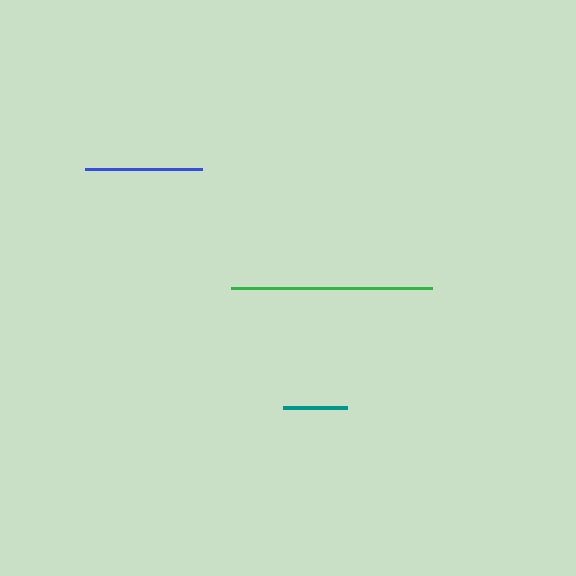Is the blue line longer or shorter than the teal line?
The blue line is longer than the teal line.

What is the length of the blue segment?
The blue segment is approximately 117 pixels long.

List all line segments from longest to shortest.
From longest to shortest: green, blue, teal.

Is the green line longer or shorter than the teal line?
The green line is longer than the teal line.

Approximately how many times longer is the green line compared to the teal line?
The green line is approximately 3.2 times the length of the teal line.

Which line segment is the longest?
The green line is the longest at approximately 201 pixels.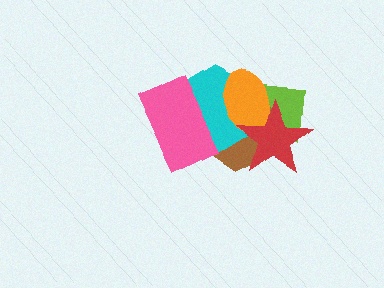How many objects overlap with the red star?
4 objects overlap with the red star.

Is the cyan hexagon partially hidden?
Yes, it is partially covered by another shape.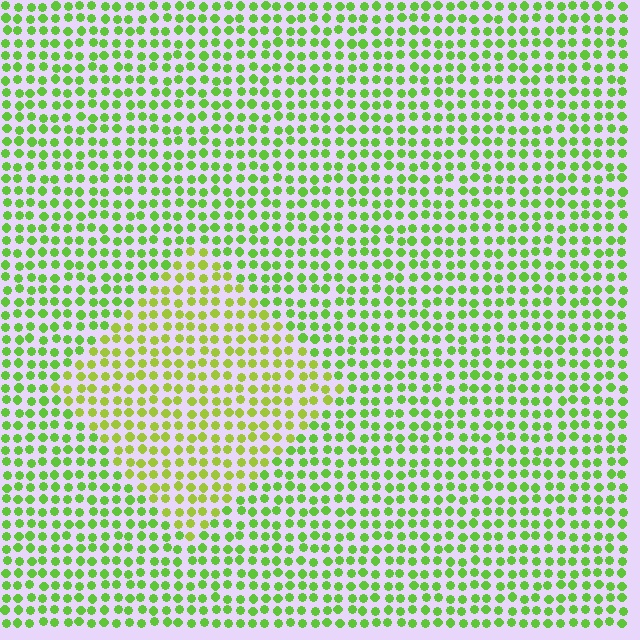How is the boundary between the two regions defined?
The boundary is defined purely by a slight shift in hue (about 27 degrees). Spacing, size, and orientation are identical on both sides.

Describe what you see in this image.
The image is filled with small lime elements in a uniform arrangement. A diamond-shaped region is visible where the elements are tinted to a slightly different hue, forming a subtle color boundary.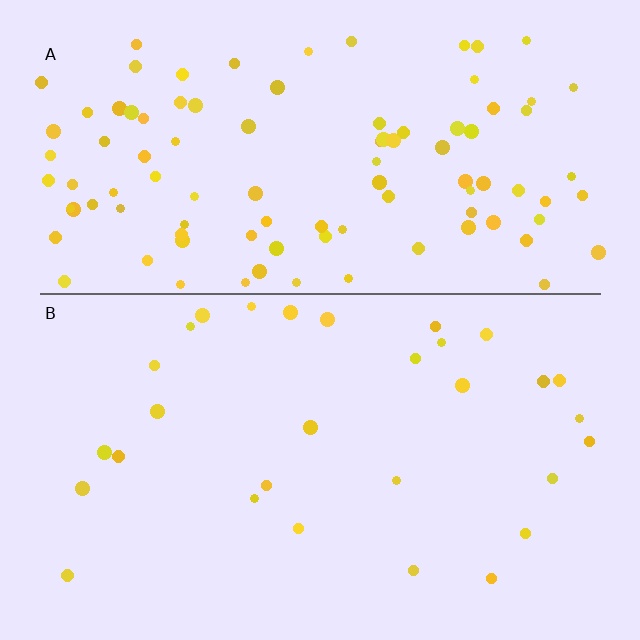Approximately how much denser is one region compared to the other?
Approximately 3.4× — region A over region B.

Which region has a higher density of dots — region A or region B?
A (the top).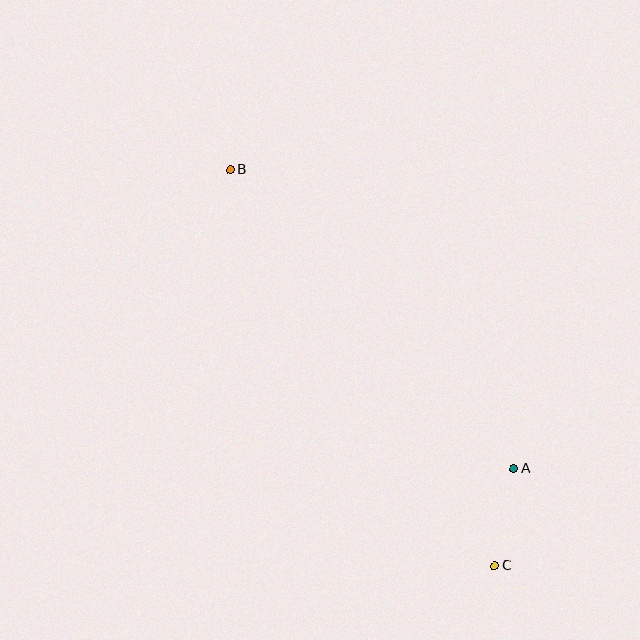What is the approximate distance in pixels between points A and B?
The distance between A and B is approximately 412 pixels.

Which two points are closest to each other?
Points A and C are closest to each other.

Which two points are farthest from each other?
Points B and C are farthest from each other.